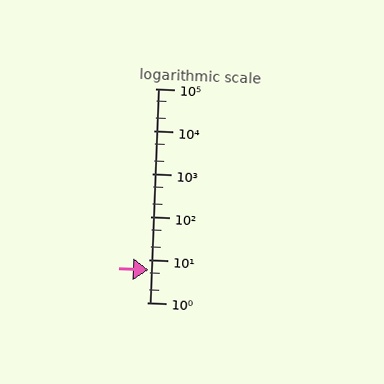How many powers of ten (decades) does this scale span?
The scale spans 5 decades, from 1 to 100000.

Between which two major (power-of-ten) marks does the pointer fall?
The pointer is between 1 and 10.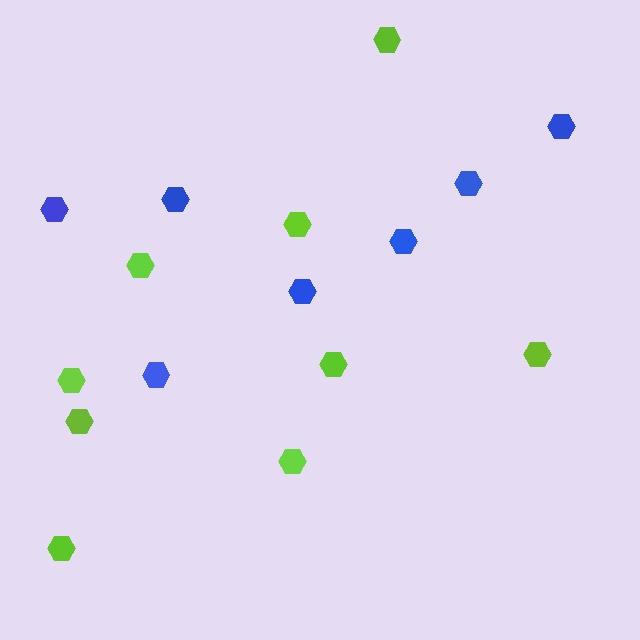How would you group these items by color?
There are 2 groups: one group of lime hexagons (9) and one group of blue hexagons (7).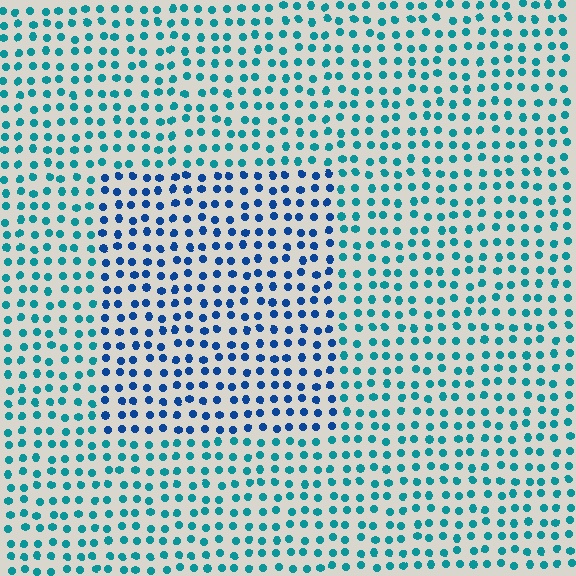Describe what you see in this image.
The image is filled with small teal elements in a uniform arrangement. A rectangle-shaped region is visible where the elements are tinted to a slightly different hue, forming a subtle color boundary.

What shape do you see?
I see a rectangle.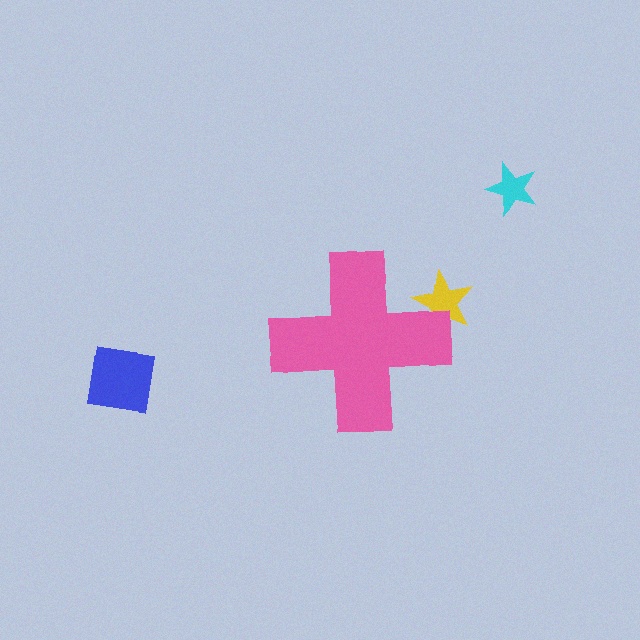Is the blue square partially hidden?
No, the blue square is fully visible.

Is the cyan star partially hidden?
No, the cyan star is fully visible.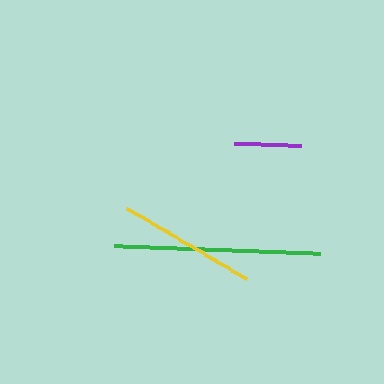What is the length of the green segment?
The green segment is approximately 206 pixels long.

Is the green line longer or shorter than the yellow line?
The green line is longer than the yellow line.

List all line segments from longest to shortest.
From longest to shortest: green, yellow, purple.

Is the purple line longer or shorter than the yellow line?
The yellow line is longer than the purple line.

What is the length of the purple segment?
The purple segment is approximately 67 pixels long.